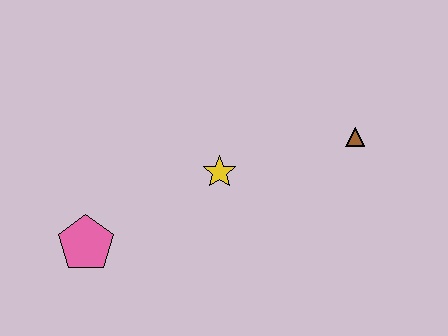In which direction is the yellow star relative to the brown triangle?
The yellow star is to the left of the brown triangle.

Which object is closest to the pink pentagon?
The yellow star is closest to the pink pentagon.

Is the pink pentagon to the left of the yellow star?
Yes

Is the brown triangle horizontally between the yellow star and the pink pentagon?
No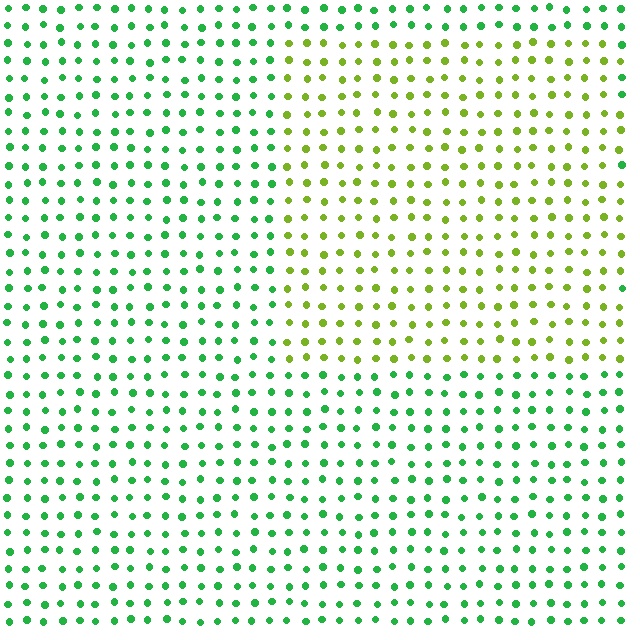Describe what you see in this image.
The image is filled with small green elements in a uniform arrangement. A rectangle-shaped region is visible where the elements are tinted to a slightly different hue, forming a subtle color boundary.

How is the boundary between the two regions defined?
The boundary is defined purely by a slight shift in hue (about 49 degrees). Spacing, size, and orientation are identical on both sides.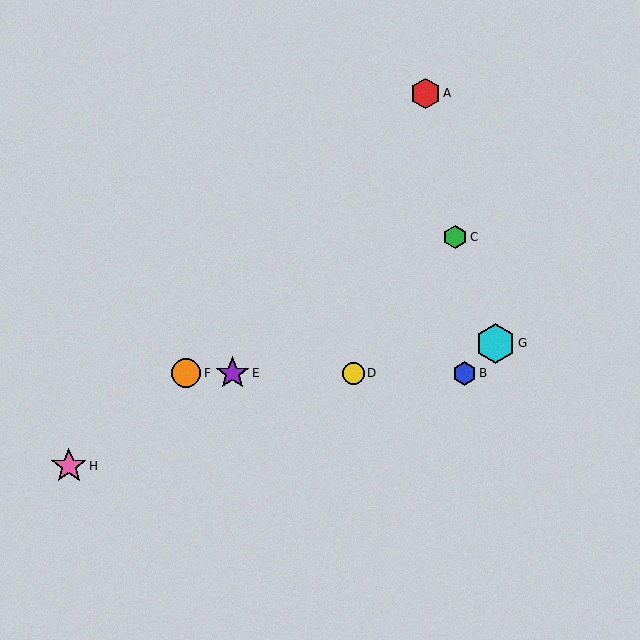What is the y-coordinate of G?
Object G is at y≈343.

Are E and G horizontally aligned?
No, E is at y≈373 and G is at y≈343.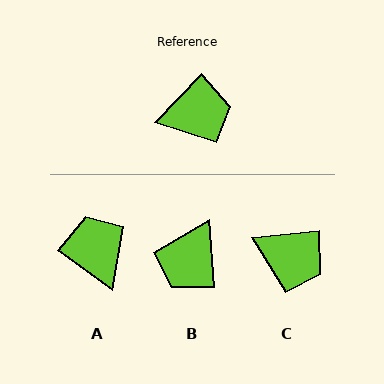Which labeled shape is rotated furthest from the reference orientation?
B, about 132 degrees away.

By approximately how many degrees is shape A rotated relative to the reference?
Approximately 98 degrees counter-clockwise.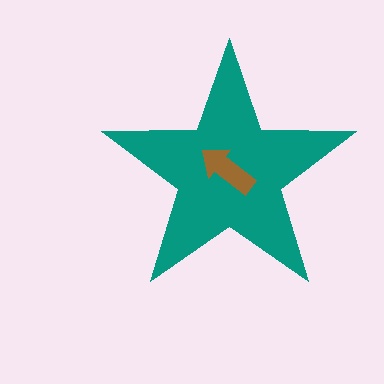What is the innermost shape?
The brown arrow.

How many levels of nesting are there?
2.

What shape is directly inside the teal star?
The brown arrow.